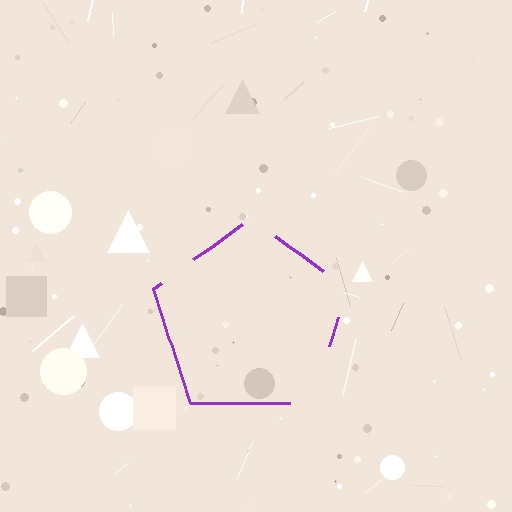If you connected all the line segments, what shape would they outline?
They would outline a pentagon.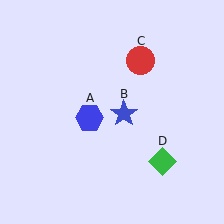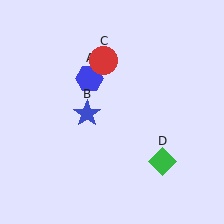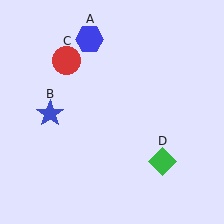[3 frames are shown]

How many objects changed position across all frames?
3 objects changed position: blue hexagon (object A), blue star (object B), red circle (object C).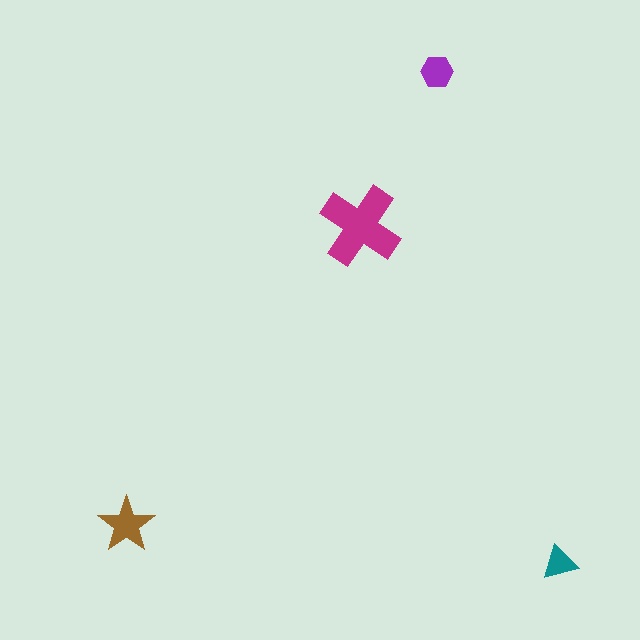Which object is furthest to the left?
The brown star is leftmost.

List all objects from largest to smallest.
The magenta cross, the brown star, the purple hexagon, the teal triangle.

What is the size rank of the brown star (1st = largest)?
2nd.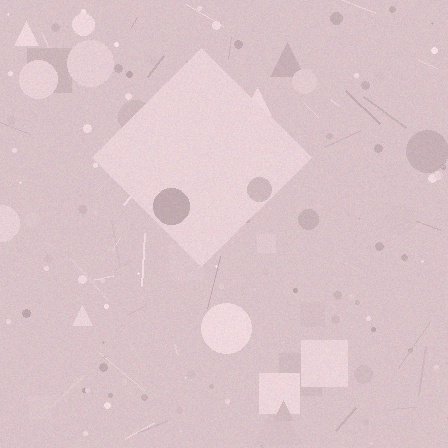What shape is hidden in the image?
A diamond is hidden in the image.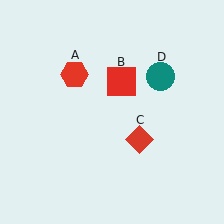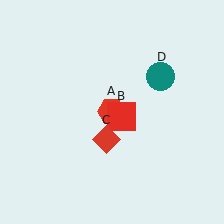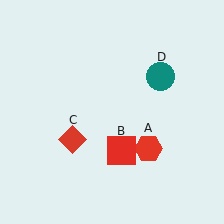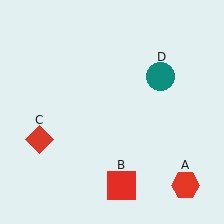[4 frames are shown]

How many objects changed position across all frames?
3 objects changed position: red hexagon (object A), red square (object B), red diamond (object C).